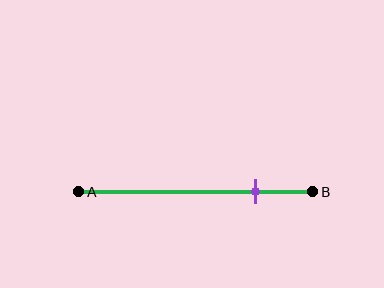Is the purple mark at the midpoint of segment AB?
No, the mark is at about 75% from A, not at the 50% midpoint.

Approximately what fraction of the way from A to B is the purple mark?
The purple mark is approximately 75% of the way from A to B.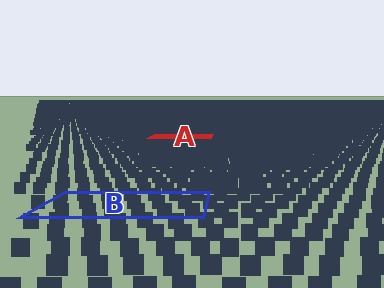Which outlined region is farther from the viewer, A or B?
Region A is farther from the viewer — the texture elements inside it appear smaller and more densely packed.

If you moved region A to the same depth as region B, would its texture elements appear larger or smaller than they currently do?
They would appear larger. At a closer depth, the same texture elements are projected at a bigger on-screen size.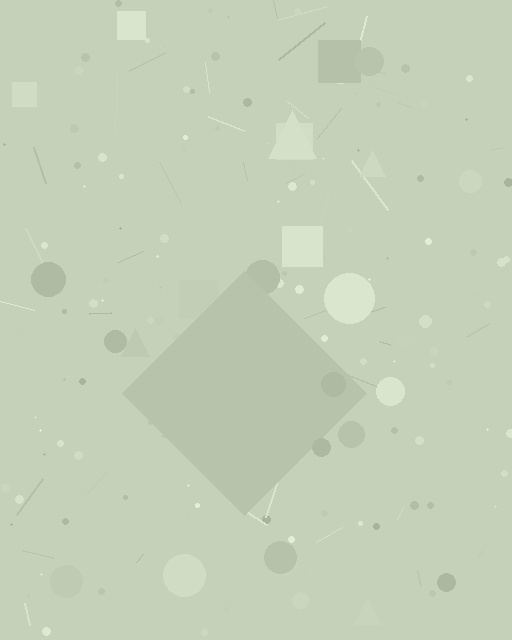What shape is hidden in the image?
A diamond is hidden in the image.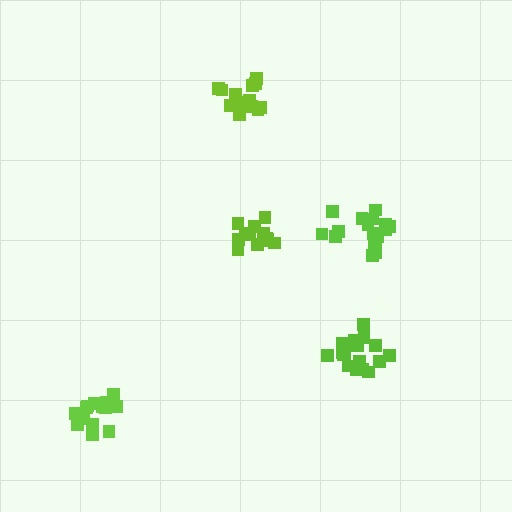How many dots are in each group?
Group 1: 14 dots, Group 2: 17 dots, Group 3: 18 dots, Group 4: 14 dots, Group 5: 15 dots (78 total).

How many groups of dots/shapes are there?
There are 5 groups.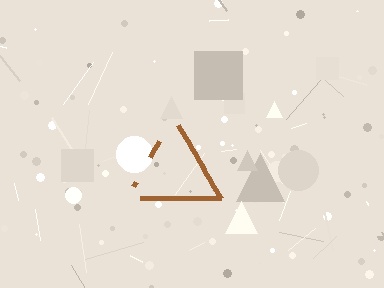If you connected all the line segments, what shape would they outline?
They would outline a triangle.